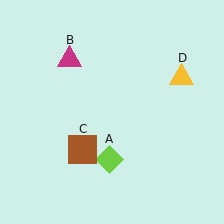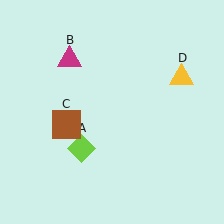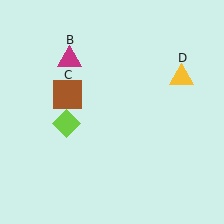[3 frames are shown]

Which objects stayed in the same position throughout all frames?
Magenta triangle (object B) and yellow triangle (object D) remained stationary.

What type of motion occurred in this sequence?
The lime diamond (object A), brown square (object C) rotated clockwise around the center of the scene.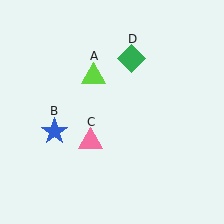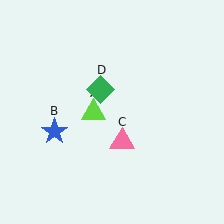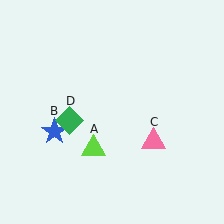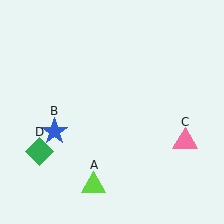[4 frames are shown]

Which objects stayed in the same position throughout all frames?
Blue star (object B) remained stationary.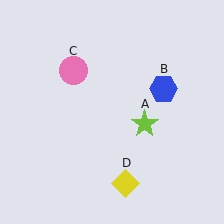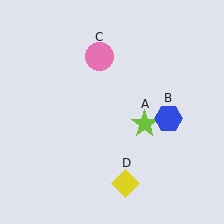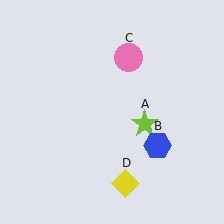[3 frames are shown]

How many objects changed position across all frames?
2 objects changed position: blue hexagon (object B), pink circle (object C).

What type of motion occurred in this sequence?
The blue hexagon (object B), pink circle (object C) rotated clockwise around the center of the scene.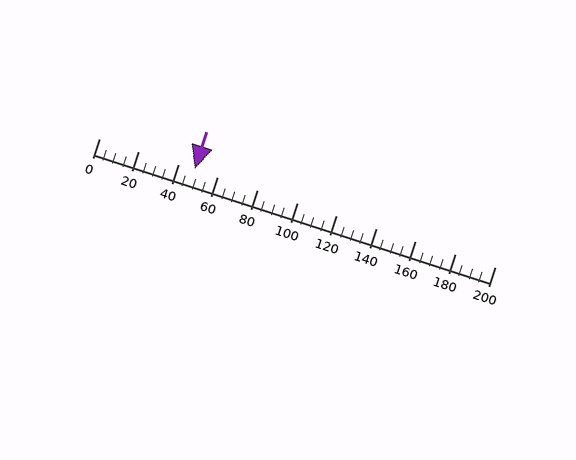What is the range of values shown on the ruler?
The ruler shows values from 0 to 200.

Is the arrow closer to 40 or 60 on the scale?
The arrow is closer to 40.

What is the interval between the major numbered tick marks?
The major tick marks are spaced 20 units apart.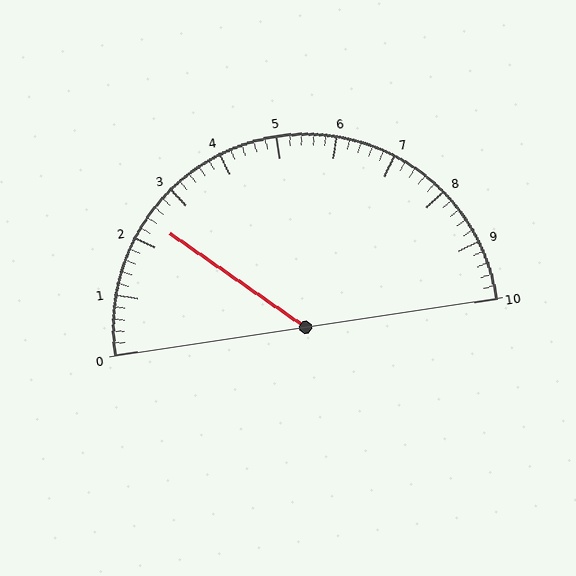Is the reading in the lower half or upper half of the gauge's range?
The reading is in the lower half of the range (0 to 10).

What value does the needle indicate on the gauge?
The needle indicates approximately 2.4.